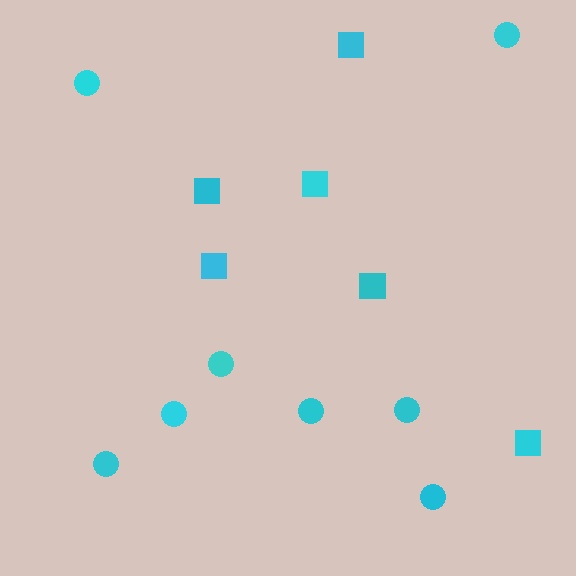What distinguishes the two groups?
There are 2 groups: one group of circles (8) and one group of squares (6).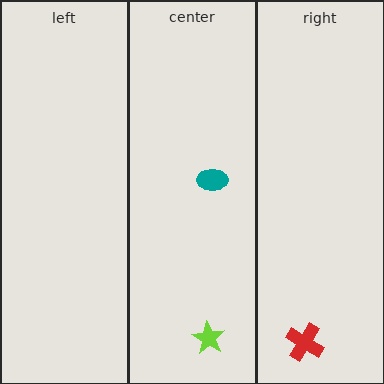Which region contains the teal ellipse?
The center region.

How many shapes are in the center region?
2.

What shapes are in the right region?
The red cross.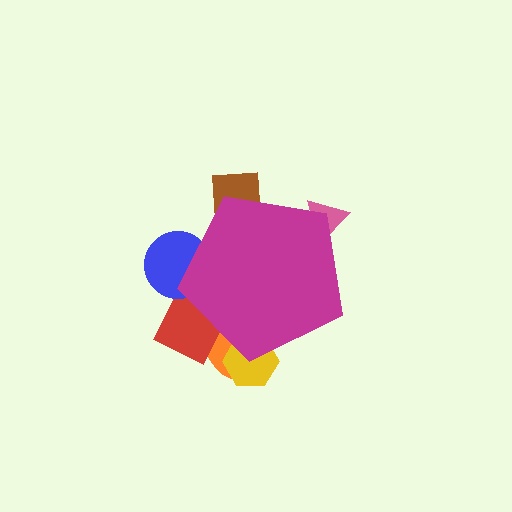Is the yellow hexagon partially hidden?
Yes, the yellow hexagon is partially hidden behind the magenta pentagon.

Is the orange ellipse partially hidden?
Yes, the orange ellipse is partially hidden behind the magenta pentagon.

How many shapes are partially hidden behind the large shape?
6 shapes are partially hidden.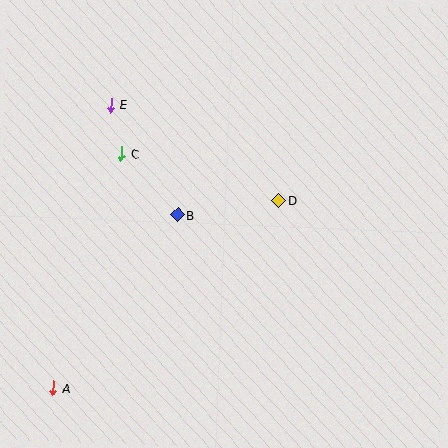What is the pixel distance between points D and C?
The distance between D and C is 164 pixels.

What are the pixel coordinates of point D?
Point D is at (279, 200).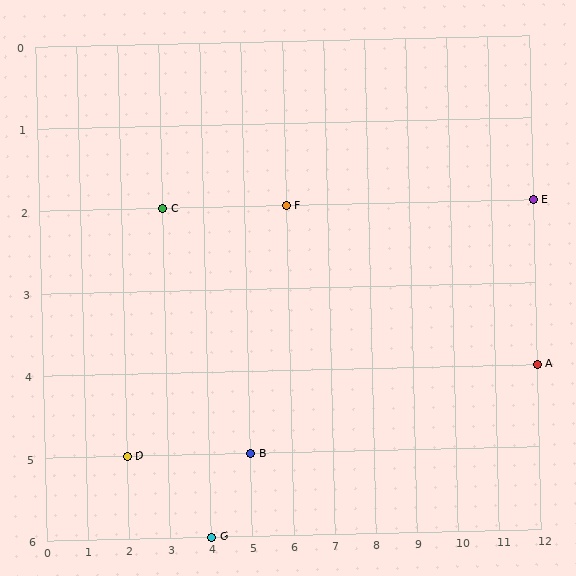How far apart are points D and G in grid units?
Points D and G are 2 columns and 1 row apart (about 2.2 grid units diagonally).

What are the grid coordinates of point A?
Point A is at grid coordinates (12, 4).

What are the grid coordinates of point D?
Point D is at grid coordinates (2, 5).